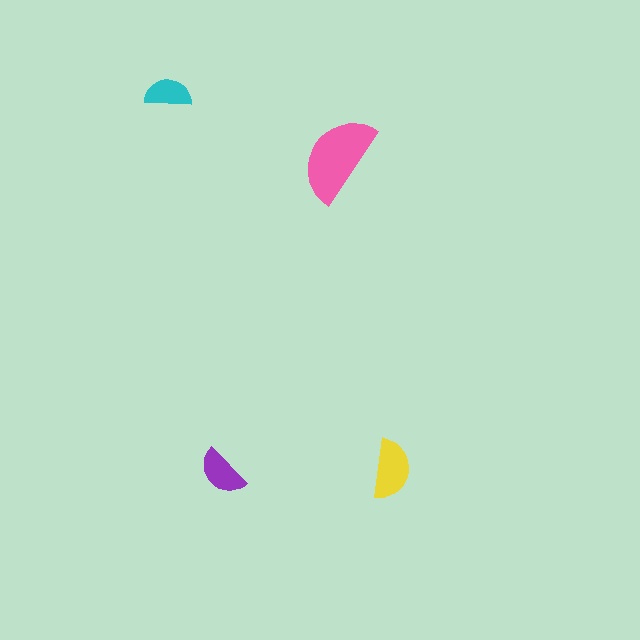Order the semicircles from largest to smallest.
the pink one, the yellow one, the purple one, the cyan one.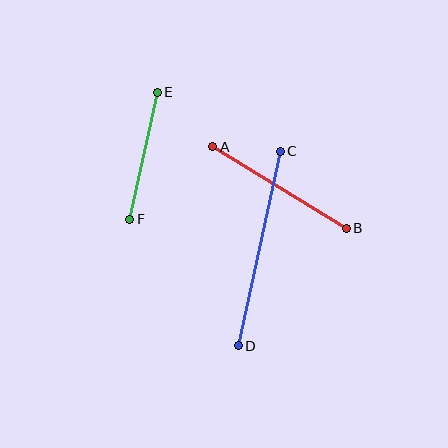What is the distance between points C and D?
The distance is approximately 199 pixels.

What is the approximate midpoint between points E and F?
The midpoint is at approximately (143, 156) pixels.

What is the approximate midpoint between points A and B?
The midpoint is at approximately (279, 188) pixels.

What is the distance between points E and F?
The distance is approximately 130 pixels.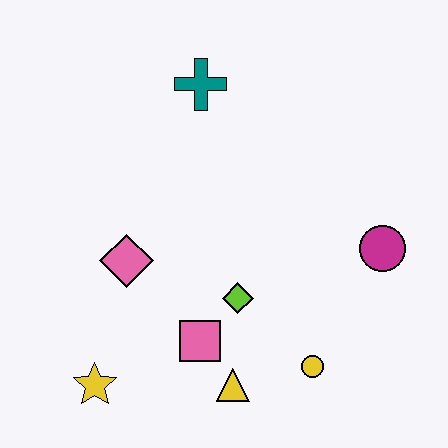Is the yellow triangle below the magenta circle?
Yes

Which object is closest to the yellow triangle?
The pink square is closest to the yellow triangle.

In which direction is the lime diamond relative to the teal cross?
The lime diamond is below the teal cross.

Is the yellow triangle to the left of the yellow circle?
Yes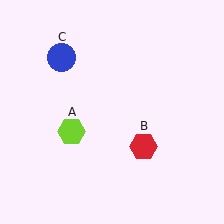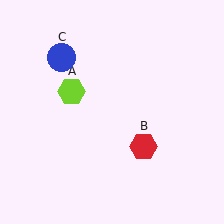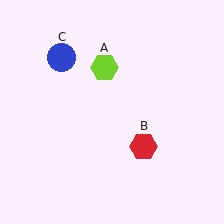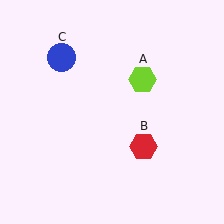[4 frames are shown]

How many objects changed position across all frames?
1 object changed position: lime hexagon (object A).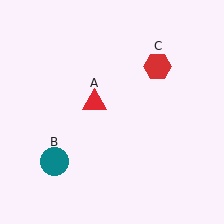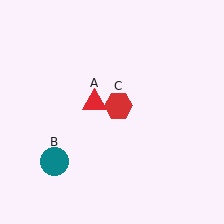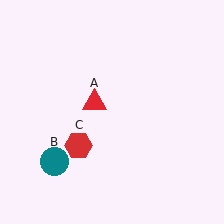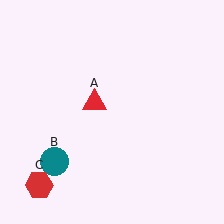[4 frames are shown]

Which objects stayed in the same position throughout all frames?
Red triangle (object A) and teal circle (object B) remained stationary.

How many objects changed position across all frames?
1 object changed position: red hexagon (object C).